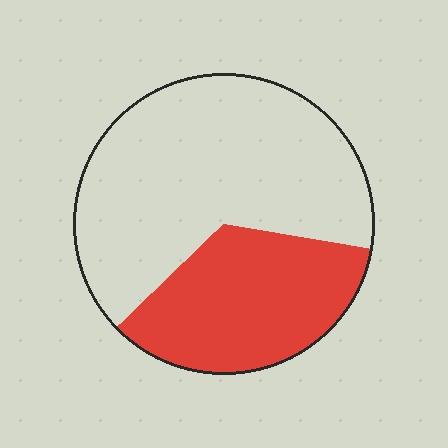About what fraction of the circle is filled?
About one third (1/3).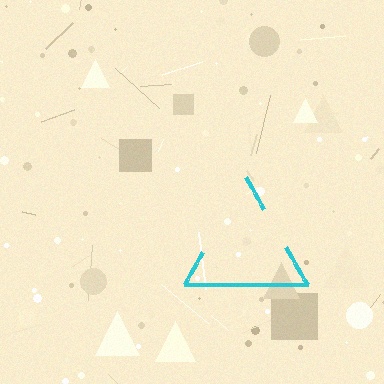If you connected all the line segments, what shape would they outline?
They would outline a triangle.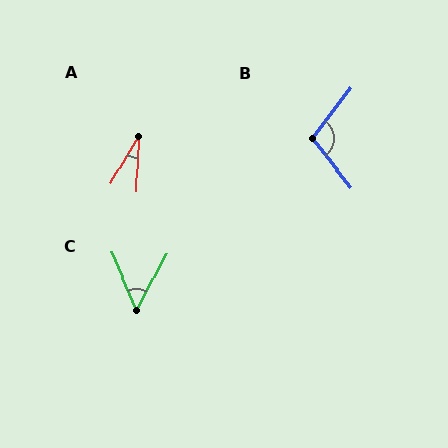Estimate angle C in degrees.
Approximately 51 degrees.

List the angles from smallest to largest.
A (28°), C (51°), B (105°).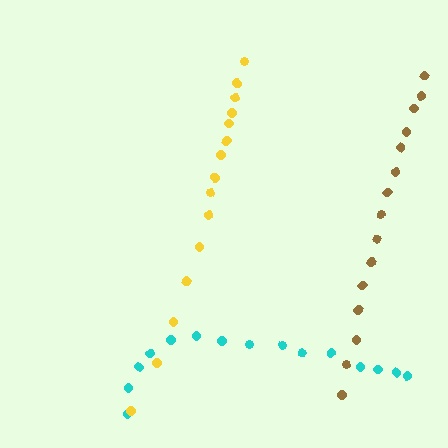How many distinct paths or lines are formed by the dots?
There are 3 distinct paths.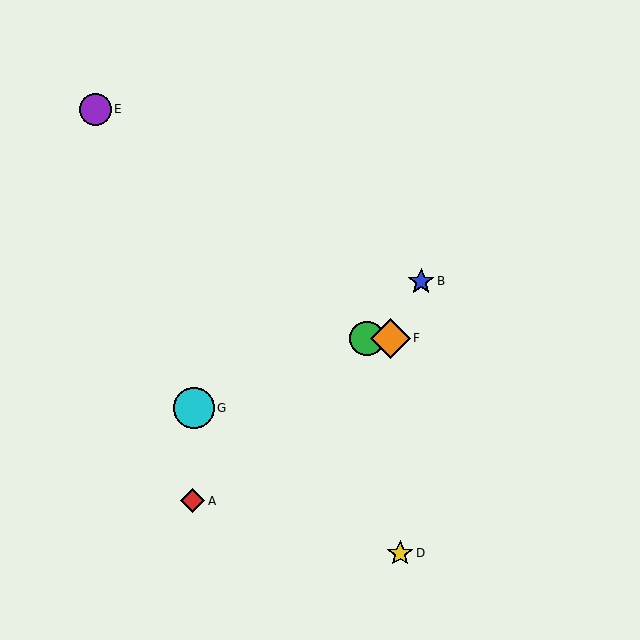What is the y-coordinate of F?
Object F is at y≈338.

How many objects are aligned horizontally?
2 objects (C, F) are aligned horizontally.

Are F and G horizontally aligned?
No, F is at y≈338 and G is at y≈408.